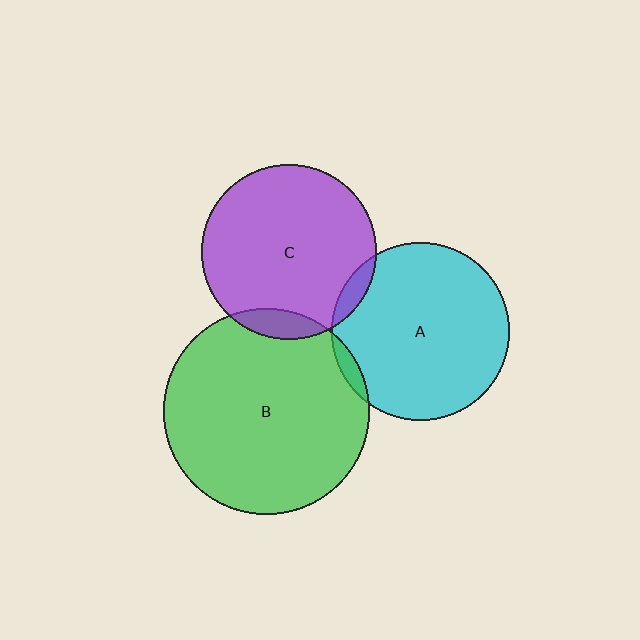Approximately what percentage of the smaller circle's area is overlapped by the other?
Approximately 5%.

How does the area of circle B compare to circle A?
Approximately 1.3 times.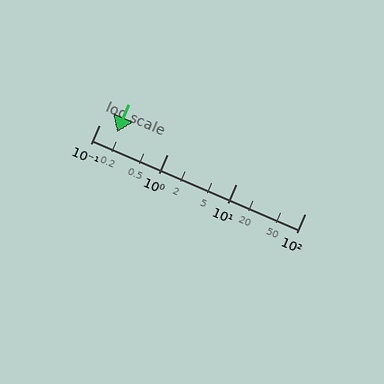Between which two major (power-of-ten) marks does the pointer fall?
The pointer is between 0.1 and 1.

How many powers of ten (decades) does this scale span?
The scale spans 3 decades, from 0.1 to 100.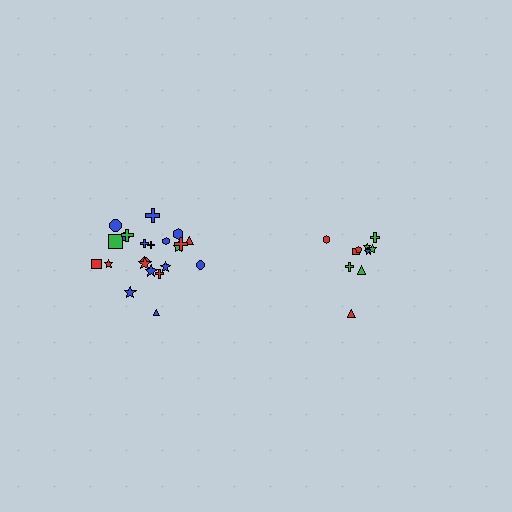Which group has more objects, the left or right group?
The left group.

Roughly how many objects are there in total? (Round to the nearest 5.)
Roughly 30 objects in total.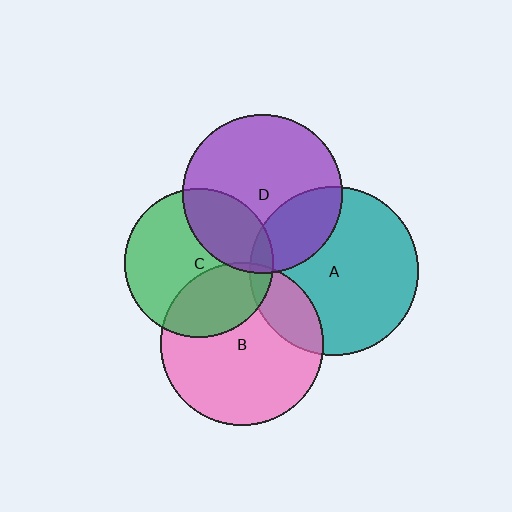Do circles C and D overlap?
Yes.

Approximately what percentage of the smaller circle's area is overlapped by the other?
Approximately 30%.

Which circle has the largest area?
Circle A (teal).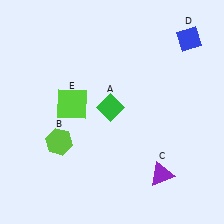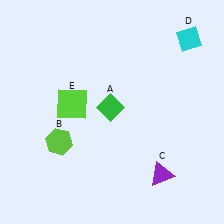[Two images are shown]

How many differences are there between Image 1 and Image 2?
There is 1 difference between the two images.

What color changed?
The diamond (D) changed from blue in Image 1 to cyan in Image 2.